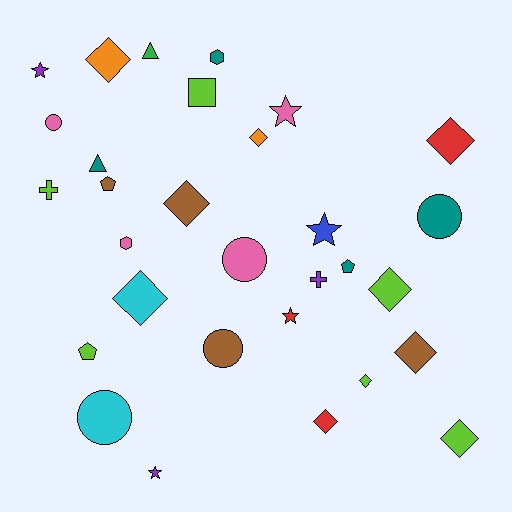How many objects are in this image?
There are 30 objects.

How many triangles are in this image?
There are 2 triangles.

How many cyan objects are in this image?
There are 2 cyan objects.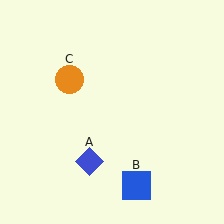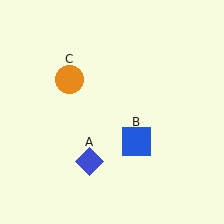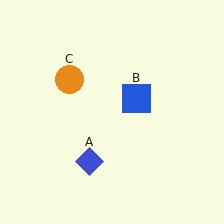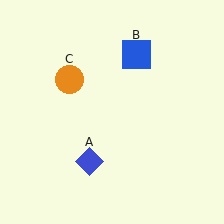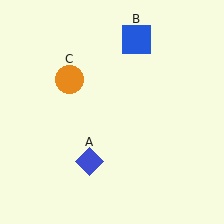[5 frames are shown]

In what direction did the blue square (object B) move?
The blue square (object B) moved up.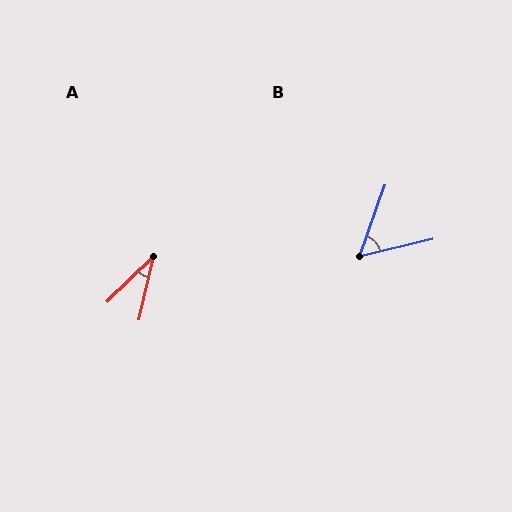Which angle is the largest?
B, at approximately 57 degrees.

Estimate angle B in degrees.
Approximately 57 degrees.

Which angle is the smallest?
A, at approximately 32 degrees.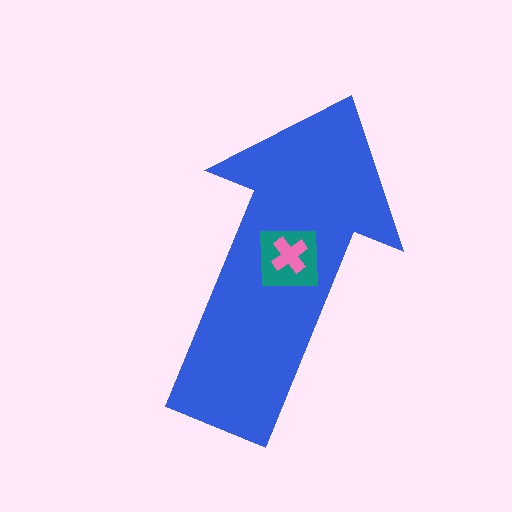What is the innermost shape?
The pink cross.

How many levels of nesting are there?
3.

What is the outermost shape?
The blue arrow.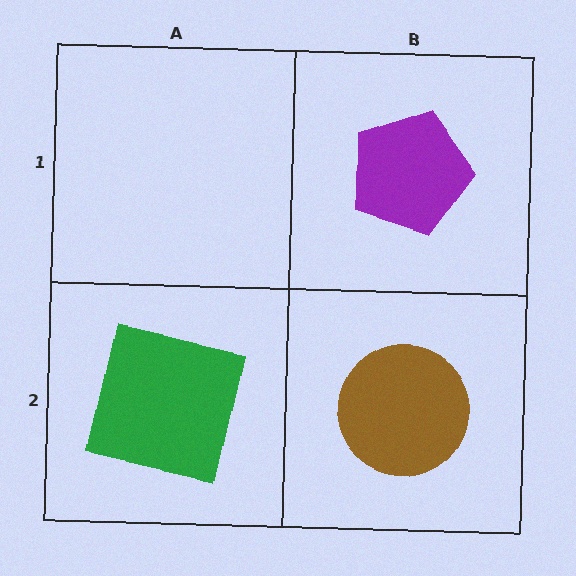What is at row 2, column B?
A brown circle.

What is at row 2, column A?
A green square.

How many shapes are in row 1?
1 shape.